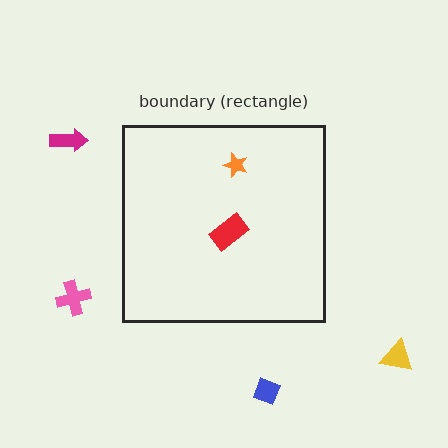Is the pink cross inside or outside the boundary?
Outside.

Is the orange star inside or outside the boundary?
Inside.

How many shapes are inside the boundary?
2 inside, 4 outside.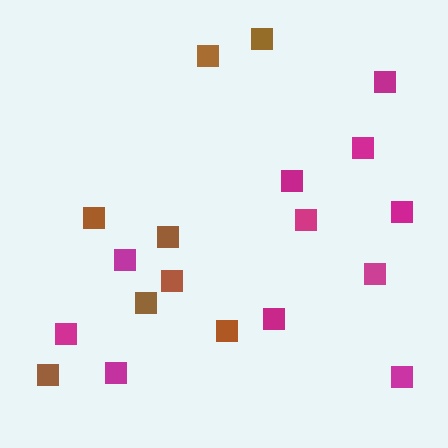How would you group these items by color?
There are 2 groups: one group of magenta squares (11) and one group of brown squares (8).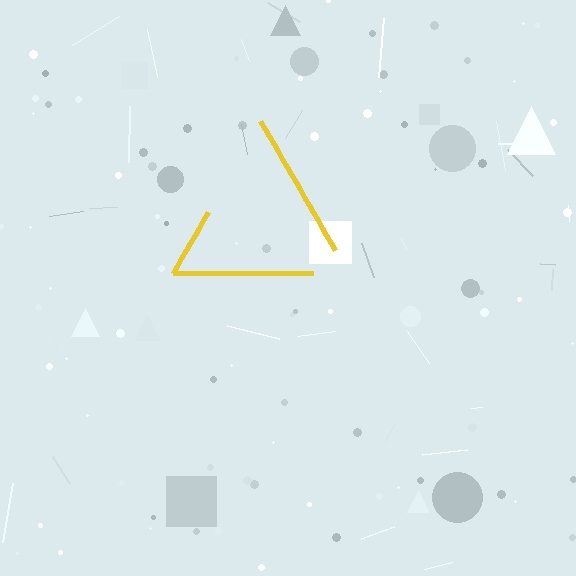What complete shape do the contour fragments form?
The contour fragments form a triangle.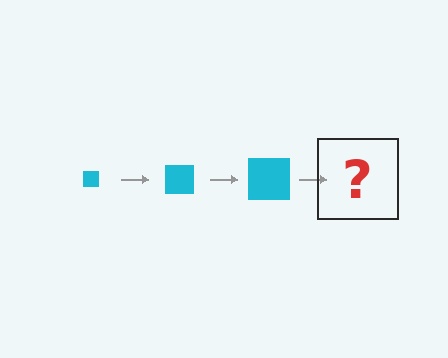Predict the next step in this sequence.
The next step is a cyan square, larger than the previous one.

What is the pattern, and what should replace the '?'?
The pattern is that the square gets progressively larger each step. The '?' should be a cyan square, larger than the previous one.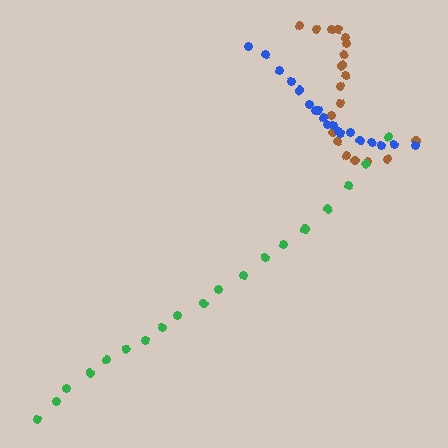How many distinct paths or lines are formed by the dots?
There are 3 distinct paths.